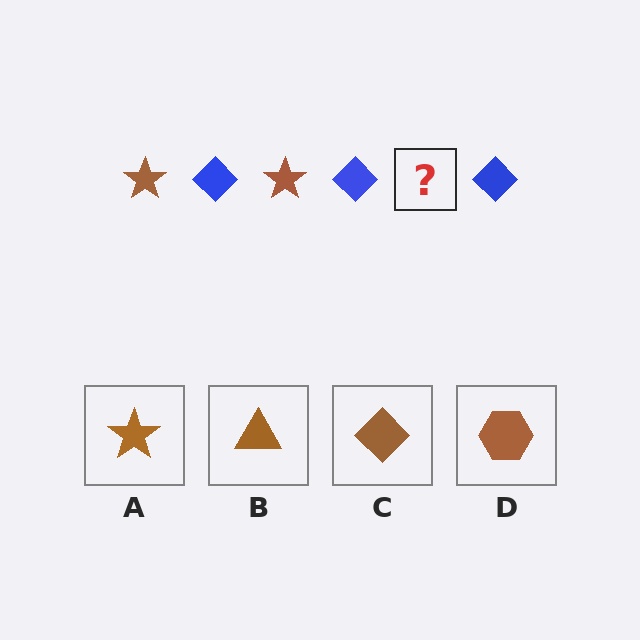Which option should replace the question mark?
Option A.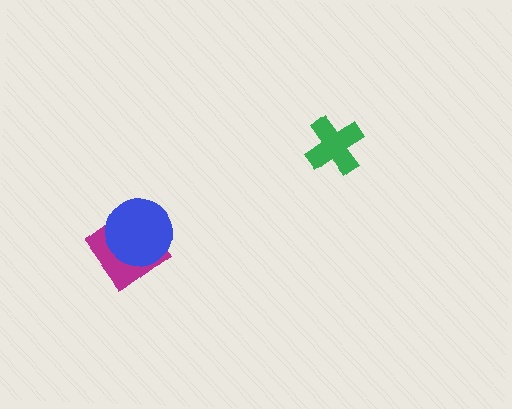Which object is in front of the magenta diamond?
The blue circle is in front of the magenta diamond.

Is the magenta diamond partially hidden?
Yes, it is partially covered by another shape.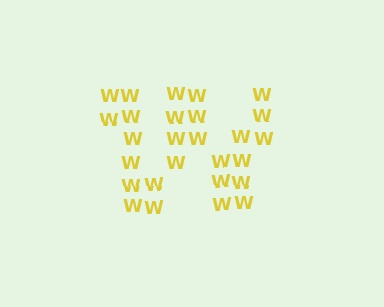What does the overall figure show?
The overall figure shows the letter W.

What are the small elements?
The small elements are letter W's.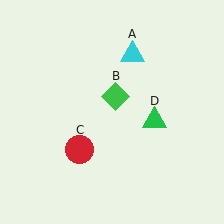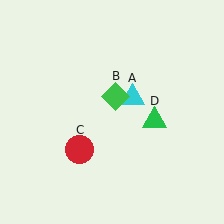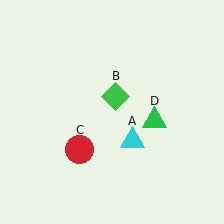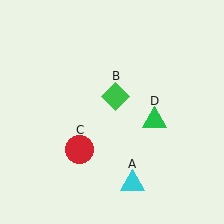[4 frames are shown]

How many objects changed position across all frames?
1 object changed position: cyan triangle (object A).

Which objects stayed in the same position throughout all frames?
Green diamond (object B) and red circle (object C) and green triangle (object D) remained stationary.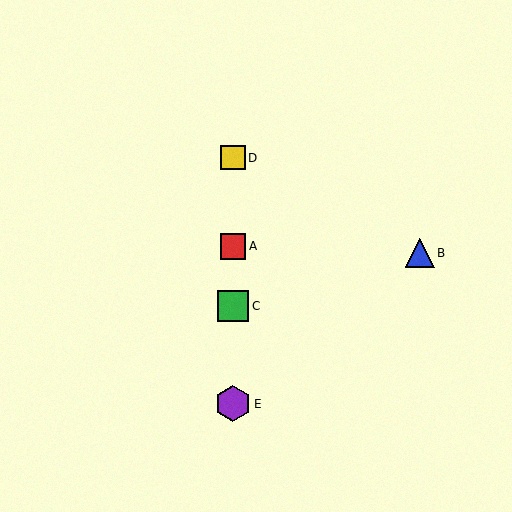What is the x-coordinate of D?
Object D is at x≈233.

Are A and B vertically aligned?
No, A is at x≈233 and B is at x≈420.